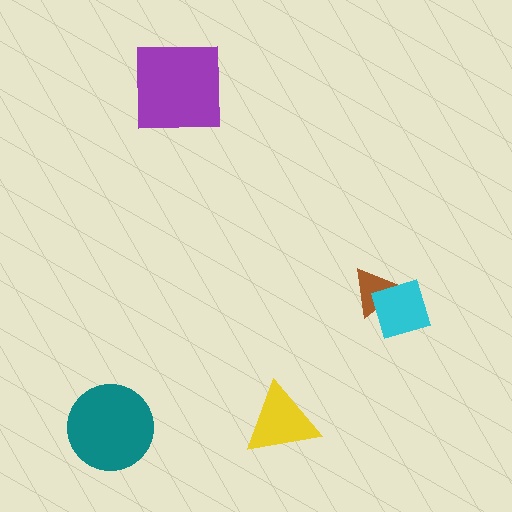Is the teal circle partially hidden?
No, no other shape covers it.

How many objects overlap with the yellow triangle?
0 objects overlap with the yellow triangle.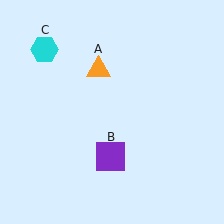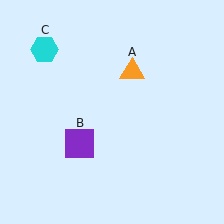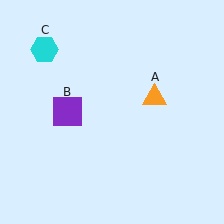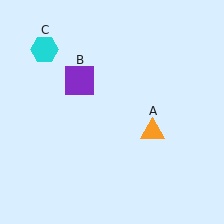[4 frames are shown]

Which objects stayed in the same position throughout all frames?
Cyan hexagon (object C) remained stationary.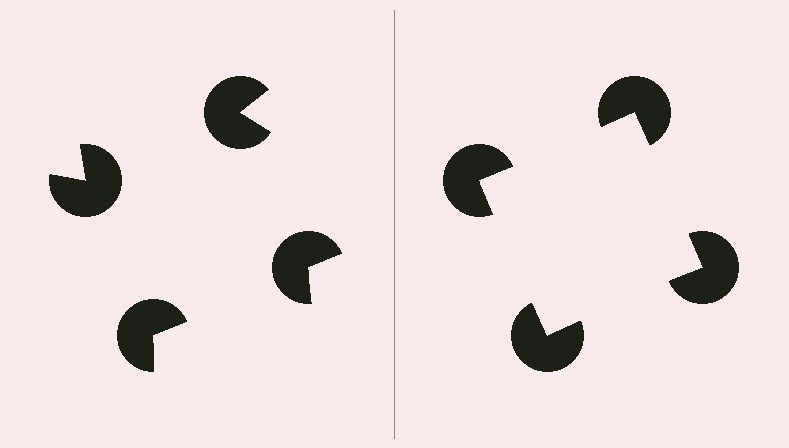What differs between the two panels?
The pac-man discs are positioned identically on both sides; only the wedge orientations differ. On the right they align to a square; on the left they are misaligned.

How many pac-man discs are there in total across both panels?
8 — 4 on each side.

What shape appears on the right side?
An illusory square.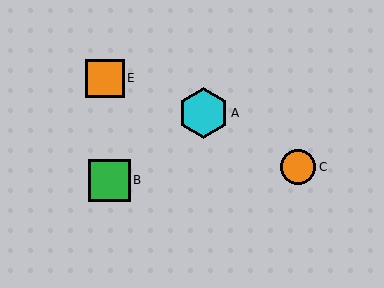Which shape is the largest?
The cyan hexagon (labeled A) is the largest.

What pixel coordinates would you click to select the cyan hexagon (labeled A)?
Click at (203, 113) to select the cyan hexagon A.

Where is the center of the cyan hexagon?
The center of the cyan hexagon is at (203, 113).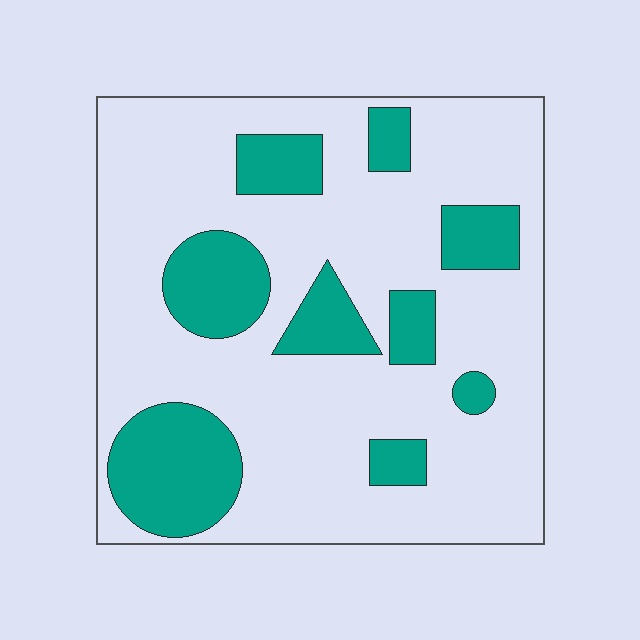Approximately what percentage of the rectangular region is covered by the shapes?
Approximately 25%.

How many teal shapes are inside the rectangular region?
9.